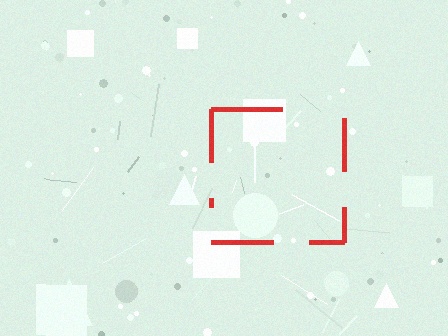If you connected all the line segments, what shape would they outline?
They would outline a square.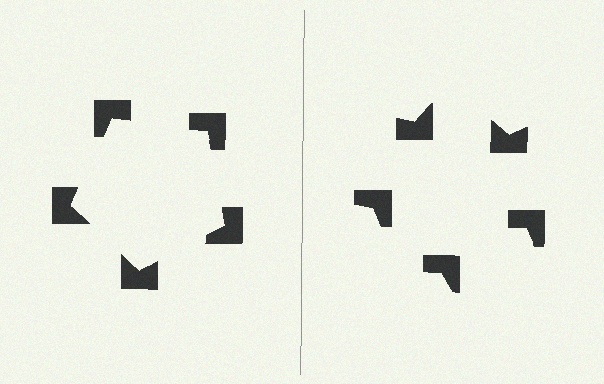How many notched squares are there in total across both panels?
10 — 5 on each side.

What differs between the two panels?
The notched squares are positioned identically on both sides; only the wedge orientations differ. On the left they align to a pentagon; on the right they are misaligned.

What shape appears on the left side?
An illusory pentagon.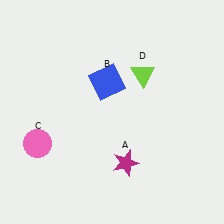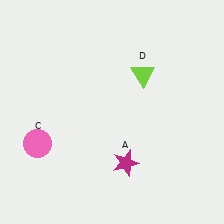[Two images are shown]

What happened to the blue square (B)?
The blue square (B) was removed in Image 2. It was in the top-left area of Image 1.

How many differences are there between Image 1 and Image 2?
There is 1 difference between the two images.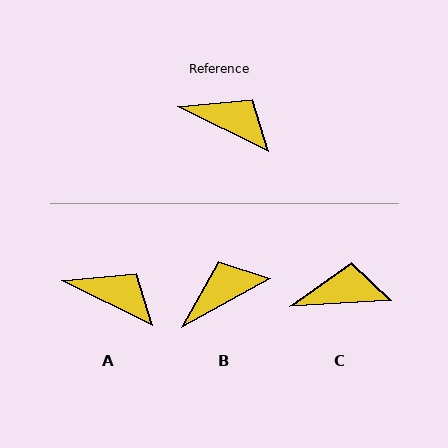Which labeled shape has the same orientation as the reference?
A.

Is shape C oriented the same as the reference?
No, it is off by about 29 degrees.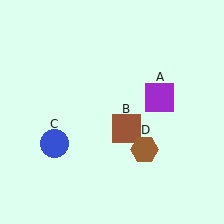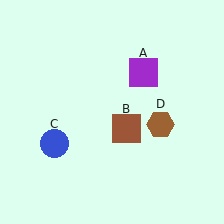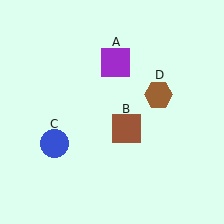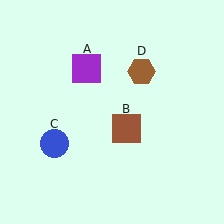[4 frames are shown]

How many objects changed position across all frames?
2 objects changed position: purple square (object A), brown hexagon (object D).